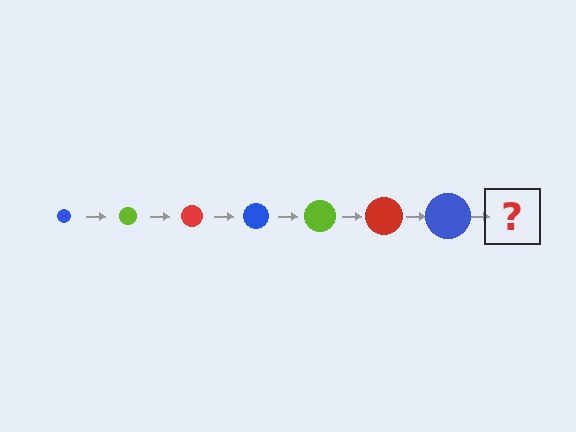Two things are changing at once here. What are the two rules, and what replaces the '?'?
The two rules are that the circle grows larger each step and the color cycles through blue, lime, and red. The '?' should be a lime circle, larger than the previous one.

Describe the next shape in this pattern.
It should be a lime circle, larger than the previous one.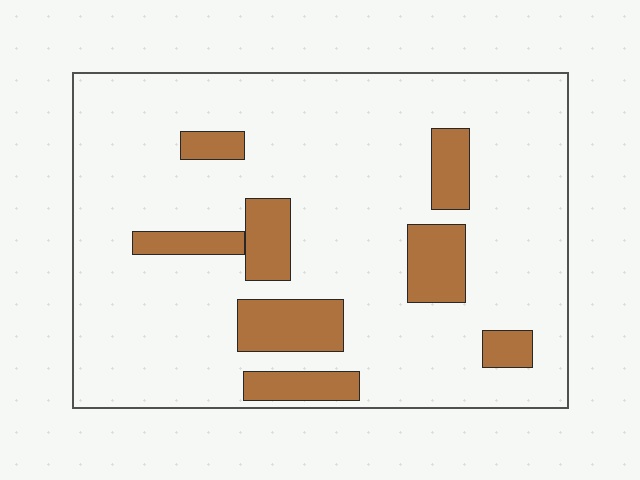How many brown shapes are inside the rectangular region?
8.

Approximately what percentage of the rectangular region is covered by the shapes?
Approximately 15%.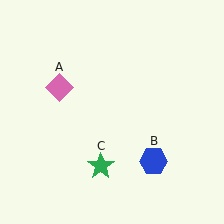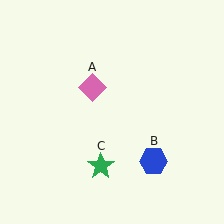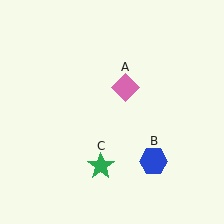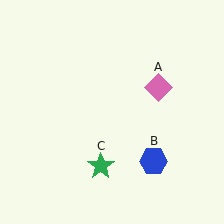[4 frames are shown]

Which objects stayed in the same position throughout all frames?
Blue hexagon (object B) and green star (object C) remained stationary.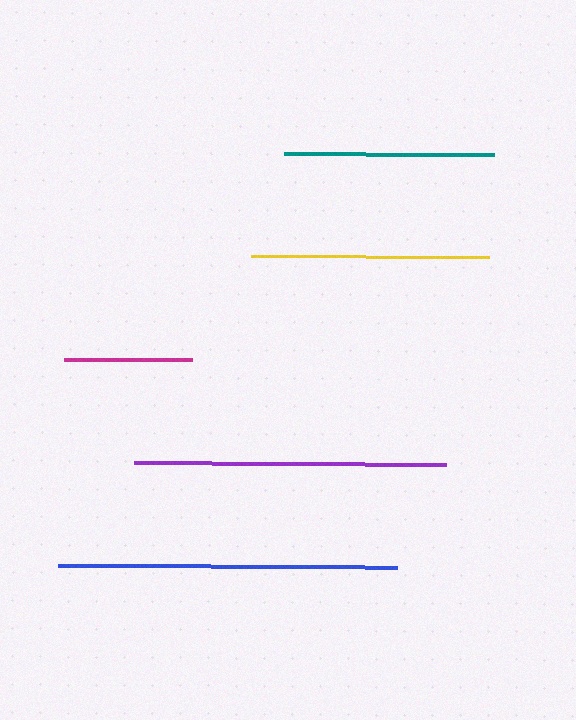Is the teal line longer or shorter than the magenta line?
The teal line is longer than the magenta line.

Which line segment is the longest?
The blue line is the longest at approximately 338 pixels.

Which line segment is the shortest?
The magenta line is the shortest at approximately 128 pixels.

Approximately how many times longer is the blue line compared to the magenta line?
The blue line is approximately 2.6 times the length of the magenta line.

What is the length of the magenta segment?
The magenta segment is approximately 128 pixels long.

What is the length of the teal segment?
The teal segment is approximately 210 pixels long.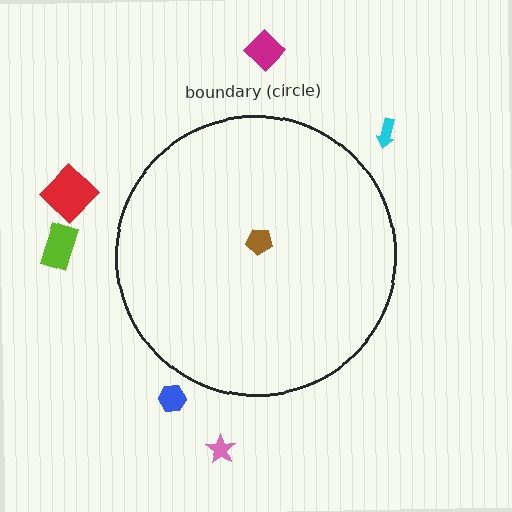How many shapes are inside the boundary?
1 inside, 6 outside.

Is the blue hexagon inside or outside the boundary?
Outside.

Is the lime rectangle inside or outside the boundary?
Outside.